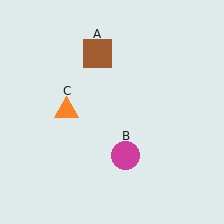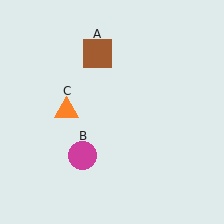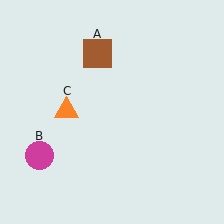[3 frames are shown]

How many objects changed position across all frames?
1 object changed position: magenta circle (object B).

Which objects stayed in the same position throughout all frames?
Brown square (object A) and orange triangle (object C) remained stationary.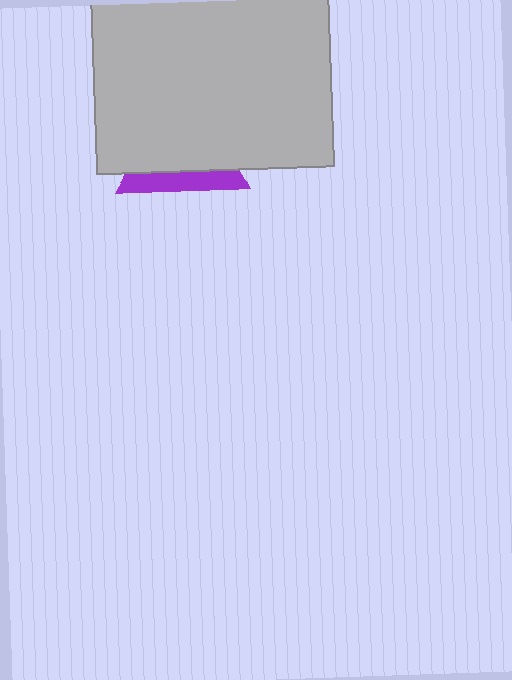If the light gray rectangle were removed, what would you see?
You would see the complete purple triangle.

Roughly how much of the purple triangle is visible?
A small part of it is visible (roughly 31%).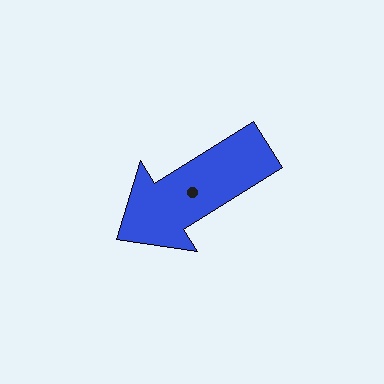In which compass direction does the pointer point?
Southwest.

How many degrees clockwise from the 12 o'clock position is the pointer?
Approximately 238 degrees.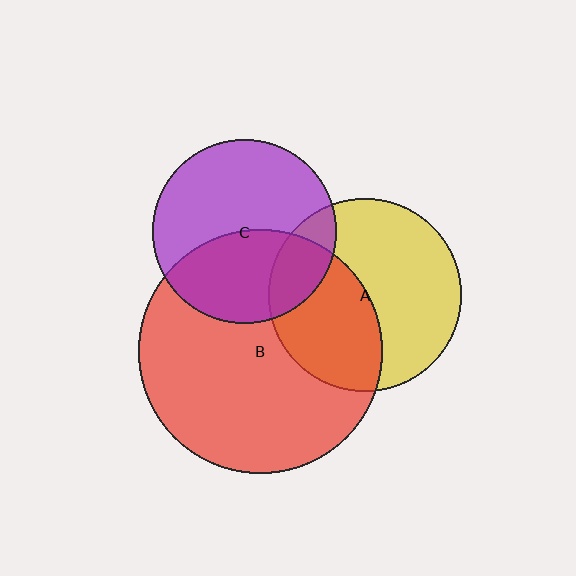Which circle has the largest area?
Circle B (red).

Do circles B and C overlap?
Yes.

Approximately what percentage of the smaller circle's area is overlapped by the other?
Approximately 40%.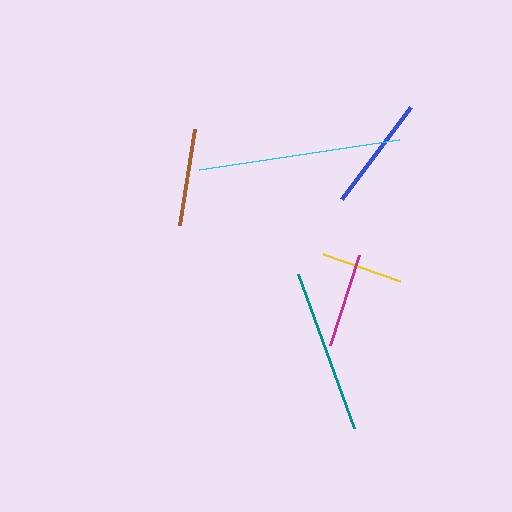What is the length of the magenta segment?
The magenta segment is approximately 94 pixels long.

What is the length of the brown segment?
The brown segment is approximately 97 pixels long.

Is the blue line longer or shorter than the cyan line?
The cyan line is longer than the blue line.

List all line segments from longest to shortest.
From longest to shortest: cyan, teal, blue, brown, magenta, yellow.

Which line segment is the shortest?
The yellow line is the shortest at approximately 82 pixels.